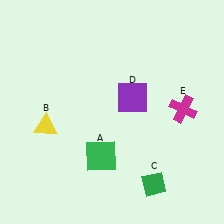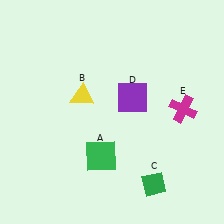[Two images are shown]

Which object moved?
The yellow triangle (B) moved right.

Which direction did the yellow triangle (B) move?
The yellow triangle (B) moved right.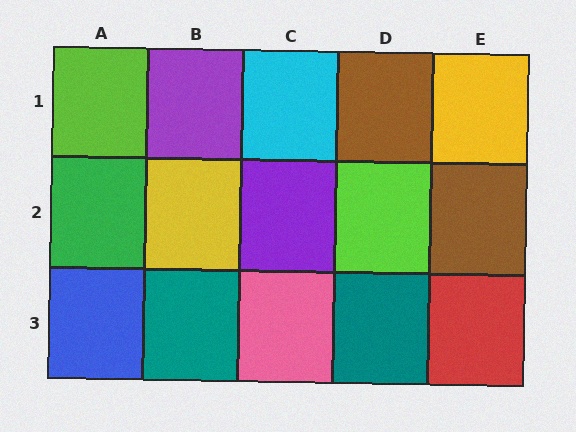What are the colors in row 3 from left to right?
Blue, teal, pink, teal, red.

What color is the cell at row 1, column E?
Yellow.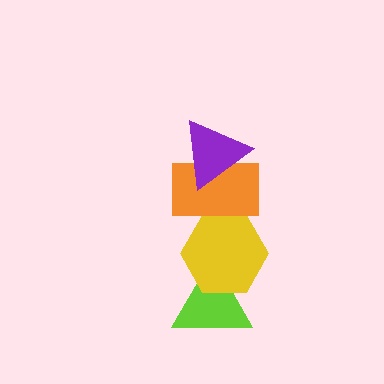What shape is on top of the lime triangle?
The yellow hexagon is on top of the lime triangle.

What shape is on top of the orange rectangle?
The purple triangle is on top of the orange rectangle.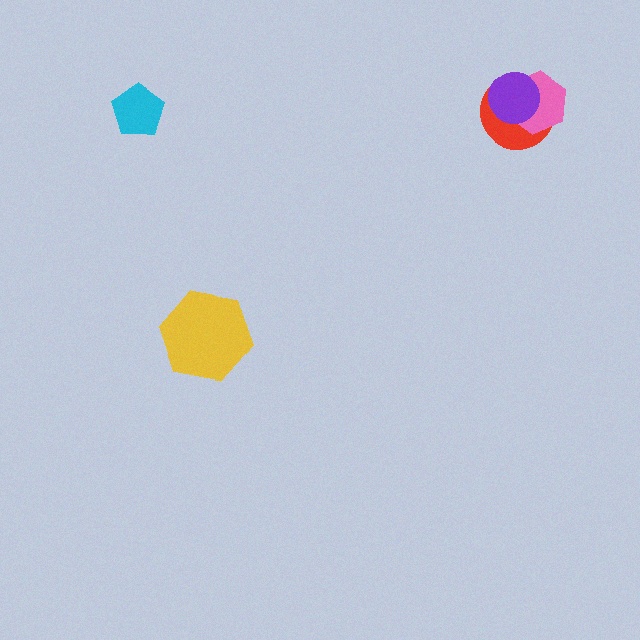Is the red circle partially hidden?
Yes, it is partially covered by another shape.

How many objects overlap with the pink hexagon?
2 objects overlap with the pink hexagon.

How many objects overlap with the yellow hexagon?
0 objects overlap with the yellow hexagon.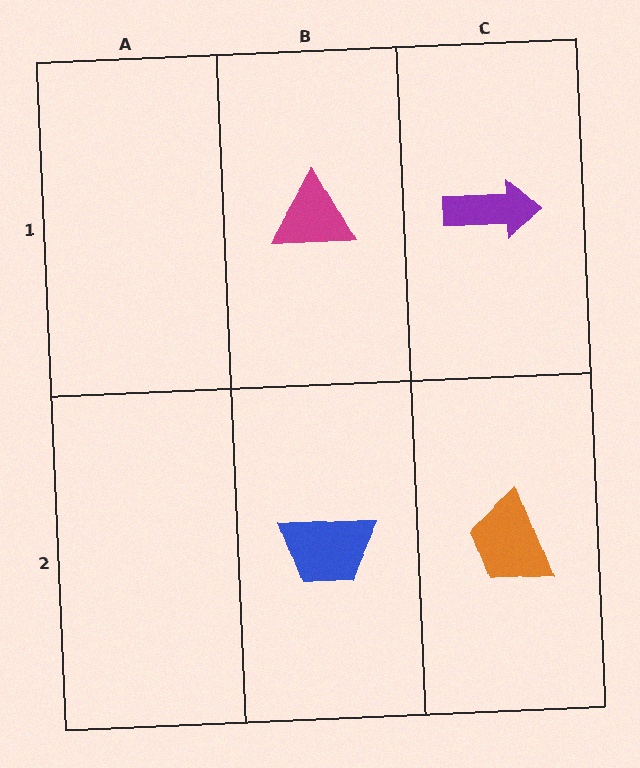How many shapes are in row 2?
2 shapes.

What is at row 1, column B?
A magenta triangle.